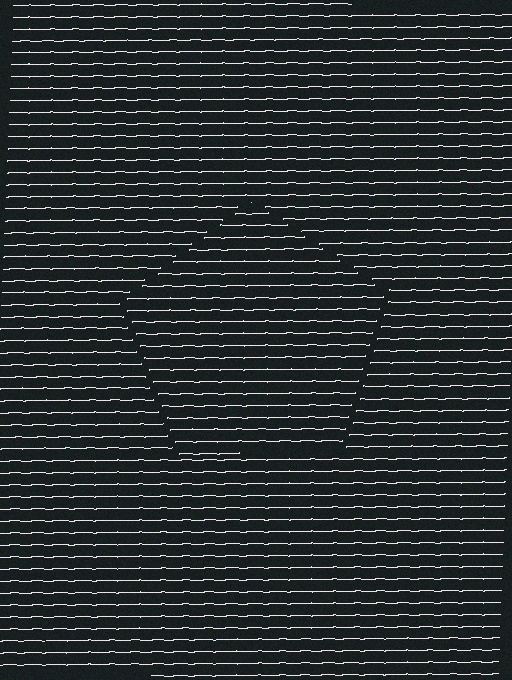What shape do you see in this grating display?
An illusory pentagon. The interior of the shape contains the same grating, shifted by half a period — the contour is defined by the phase discontinuity where line-ends from the inner and outer gratings abut.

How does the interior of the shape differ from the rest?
The interior of the shape contains the same grating, shifted by half a period — the contour is defined by the phase discontinuity where line-ends from the inner and outer gratings abut.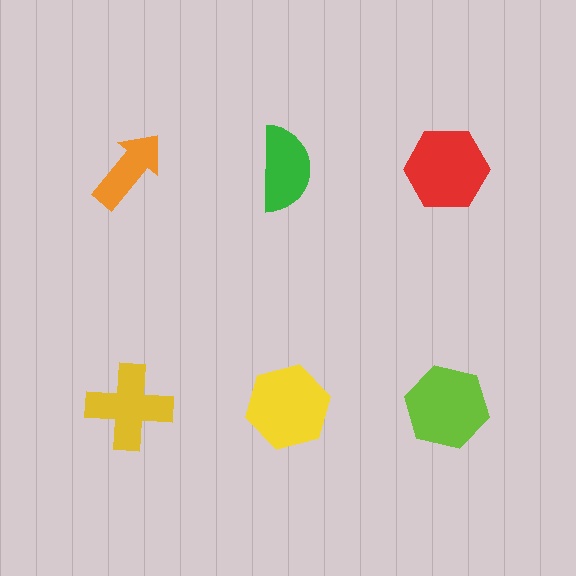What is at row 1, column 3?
A red hexagon.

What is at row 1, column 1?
An orange arrow.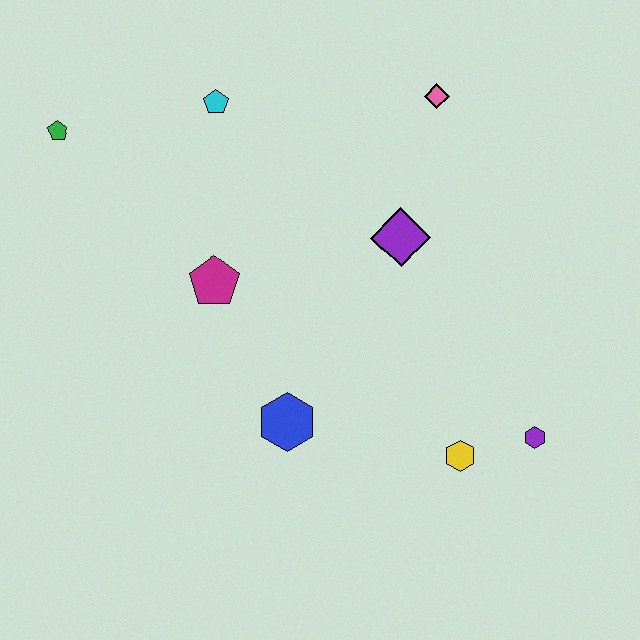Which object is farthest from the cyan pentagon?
The purple hexagon is farthest from the cyan pentagon.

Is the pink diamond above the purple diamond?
Yes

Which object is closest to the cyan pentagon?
The green pentagon is closest to the cyan pentagon.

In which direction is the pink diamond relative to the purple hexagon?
The pink diamond is above the purple hexagon.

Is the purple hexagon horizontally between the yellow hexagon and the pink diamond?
No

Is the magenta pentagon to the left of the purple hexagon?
Yes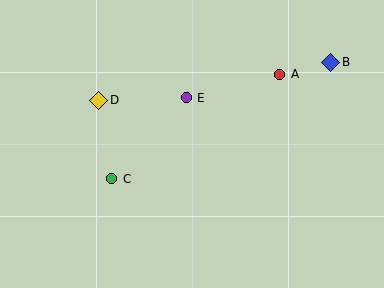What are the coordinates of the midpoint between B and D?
The midpoint between B and D is at (215, 81).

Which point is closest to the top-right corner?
Point B is closest to the top-right corner.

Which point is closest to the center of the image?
Point E at (186, 98) is closest to the center.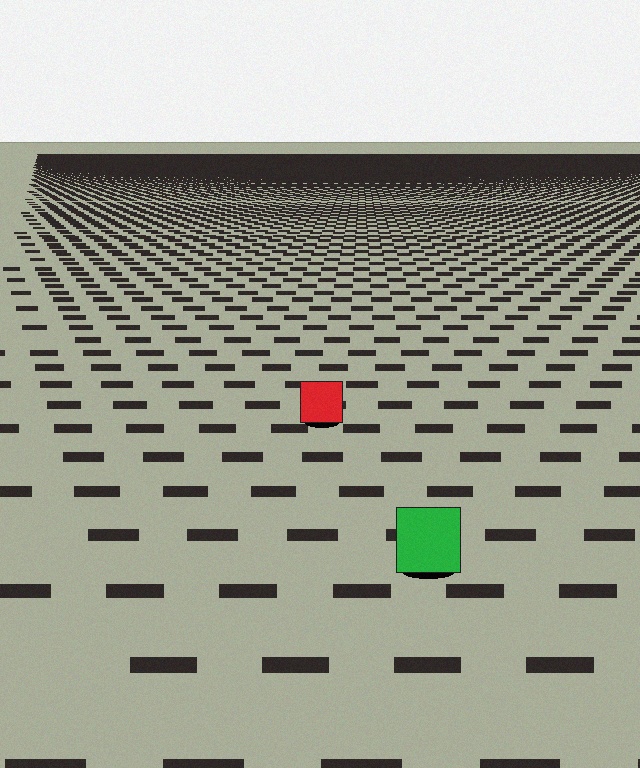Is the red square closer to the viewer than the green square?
No. The green square is closer — you can tell from the texture gradient: the ground texture is coarser near it.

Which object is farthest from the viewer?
The red square is farthest from the viewer. It appears smaller and the ground texture around it is denser.